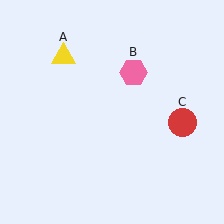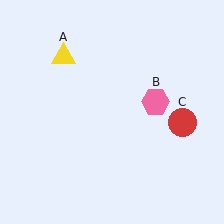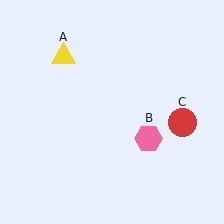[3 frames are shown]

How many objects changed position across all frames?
1 object changed position: pink hexagon (object B).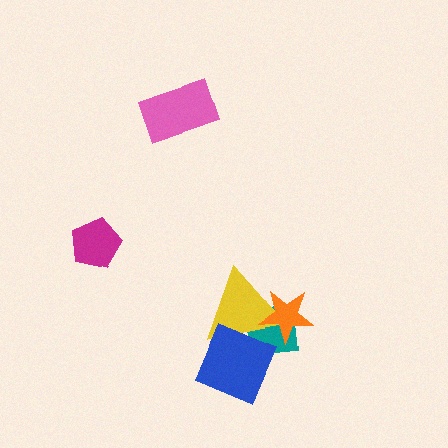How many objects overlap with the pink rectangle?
0 objects overlap with the pink rectangle.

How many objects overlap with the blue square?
2 objects overlap with the blue square.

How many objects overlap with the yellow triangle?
3 objects overlap with the yellow triangle.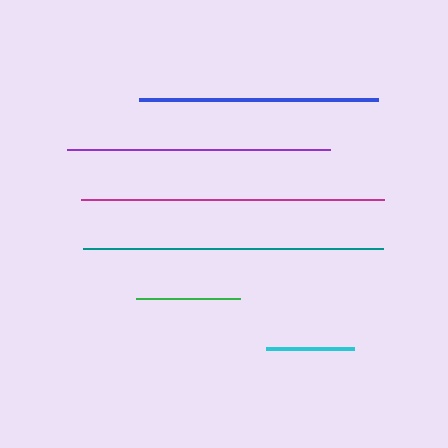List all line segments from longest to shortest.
From longest to shortest: magenta, teal, purple, blue, green, cyan.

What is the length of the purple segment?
The purple segment is approximately 263 pixels long.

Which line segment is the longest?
The magenta line is the longest at approximately 302 pixels.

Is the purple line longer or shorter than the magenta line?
The magenta line is longer than the purple line.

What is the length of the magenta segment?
The magenta segment is approximately 302 pixels long.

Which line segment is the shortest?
The cyan line is the shortest at approximately 87 pixels.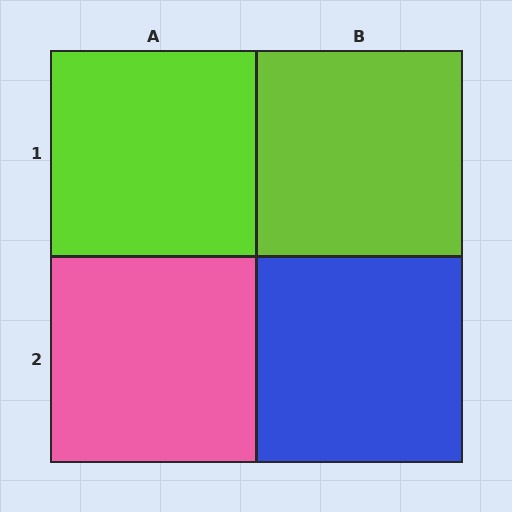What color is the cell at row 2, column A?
Pink.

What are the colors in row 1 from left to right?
Lime, lime.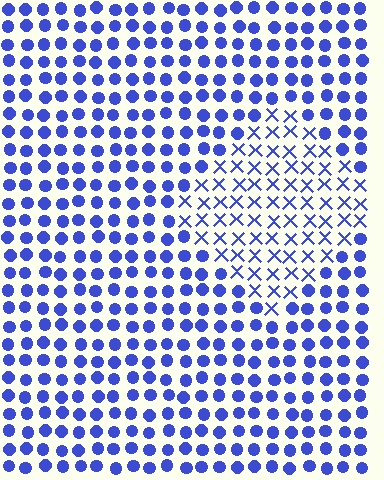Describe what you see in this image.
The image is filled with small blue elements arranged in a uniform grid. A diamond-shaped region contains X marks, while the surrounding area contains circles. The boundary is defined purely by the change in element shape.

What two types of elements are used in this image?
The image uses X marks inside the diamond region and circles outside it.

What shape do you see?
I see a diamond.